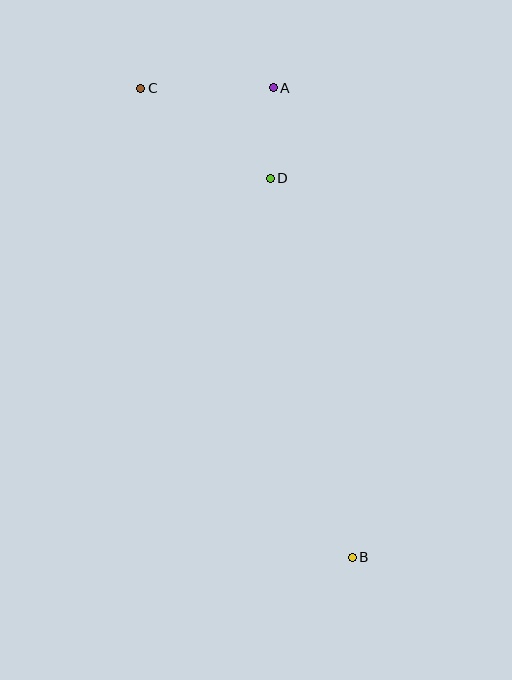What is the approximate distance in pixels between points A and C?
The distance between A and C is approximately 132 pixels.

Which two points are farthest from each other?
Points B and C are farthest from each other.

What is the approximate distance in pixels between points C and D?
The distance between C and D is approximately 158 pixels.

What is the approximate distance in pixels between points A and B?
The distance between A and B is approximately 476 pixels.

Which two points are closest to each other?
Points A and D are closest to each other.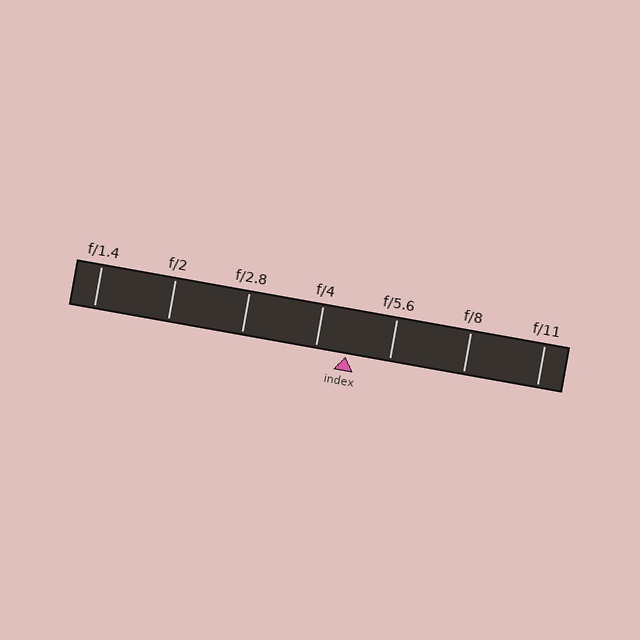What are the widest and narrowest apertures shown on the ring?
The widest aperture shown is f/1.4 and the narrowest is f/11.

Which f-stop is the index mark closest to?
The index mark is closest to f/4.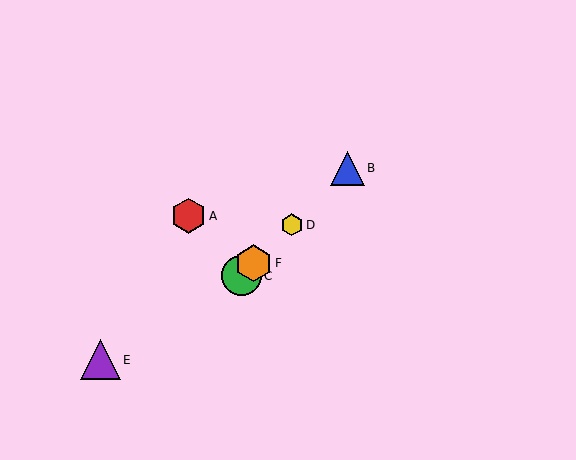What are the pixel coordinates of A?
Object A is at (189, 216).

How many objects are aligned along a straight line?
4 objects (B, C, D, F) are aligned along a straight line.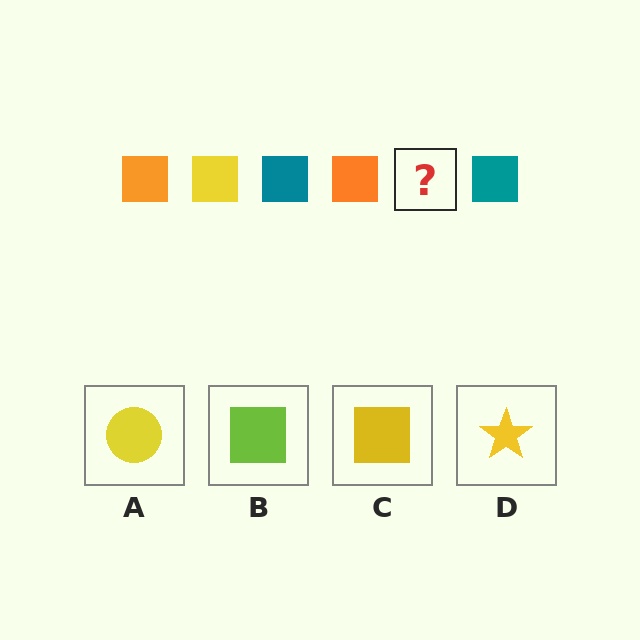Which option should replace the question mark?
Option C.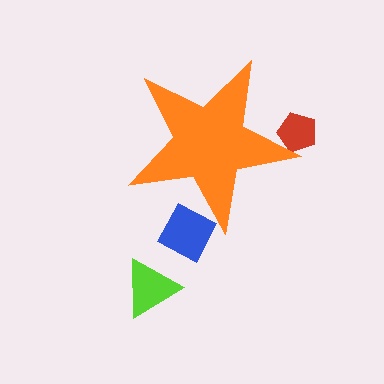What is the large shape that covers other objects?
An orange star.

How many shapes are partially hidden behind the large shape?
2 shapes are partially hidden.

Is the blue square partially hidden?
Yes, the blue square is partially hidden behind the orange star.